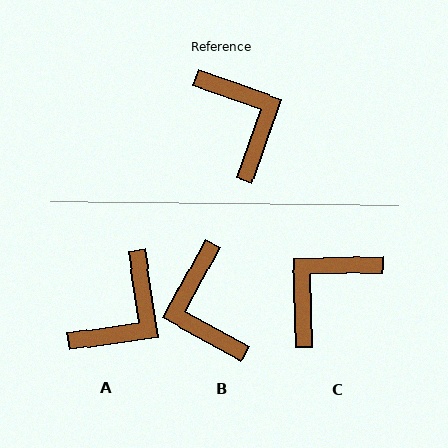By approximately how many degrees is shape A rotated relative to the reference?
Approximately 62 degrees clockwise.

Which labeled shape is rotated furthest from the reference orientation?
B, about 171 degrees away.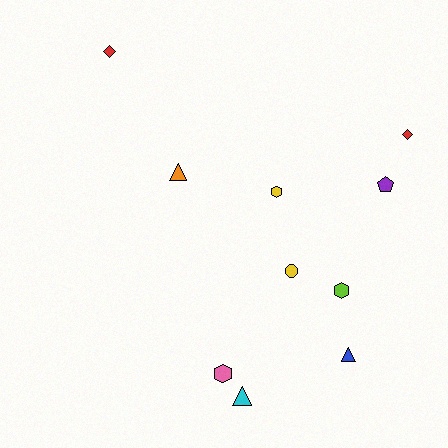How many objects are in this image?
There are 10 objects.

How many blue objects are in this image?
There is 1 blue object.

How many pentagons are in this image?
There is 1 pentagon.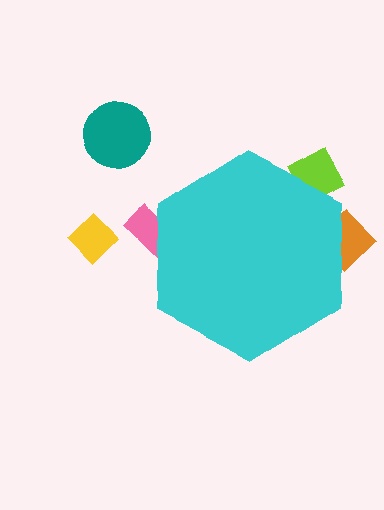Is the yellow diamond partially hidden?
No, the yellow diamond is fully visible.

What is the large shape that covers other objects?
A cyan hexagon.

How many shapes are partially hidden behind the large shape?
3 shapes are partially hidden.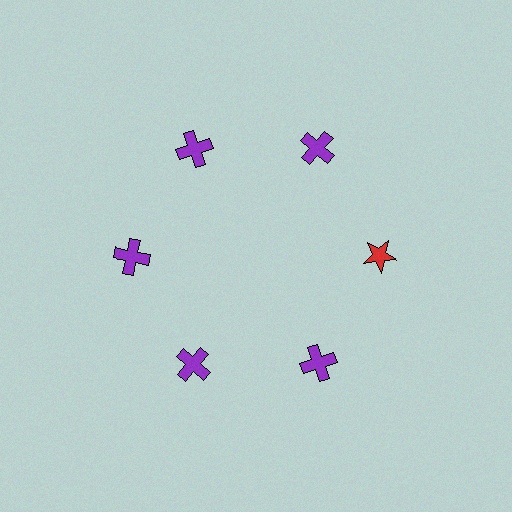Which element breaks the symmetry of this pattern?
The red star at roughly the 3 o'clock position breaks the symmetry. All other shapes are purple crosses.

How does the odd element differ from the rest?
It differs in both color (red instead of purple) and shape (star instead of cross).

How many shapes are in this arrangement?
There are 6 shapes arranged in a ring pattern.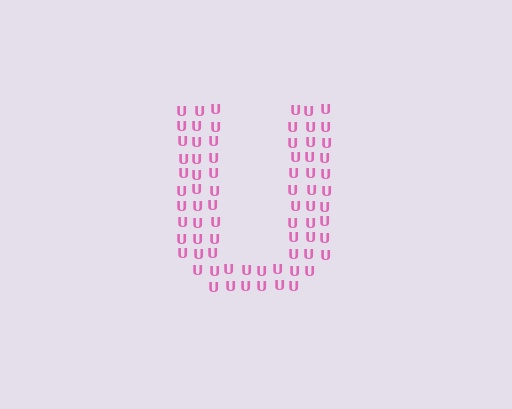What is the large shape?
The large shape is the letter U.